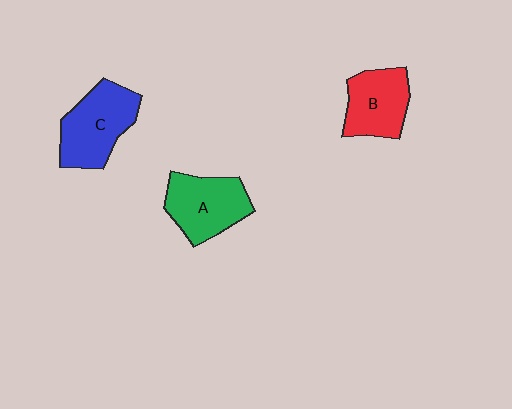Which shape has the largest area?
Shape C (blue).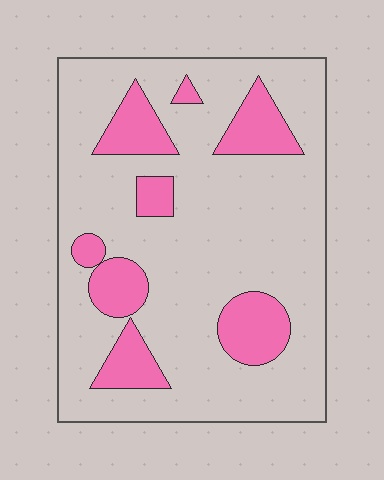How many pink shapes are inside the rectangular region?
8.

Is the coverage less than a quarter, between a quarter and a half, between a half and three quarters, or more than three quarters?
Less than a quarter.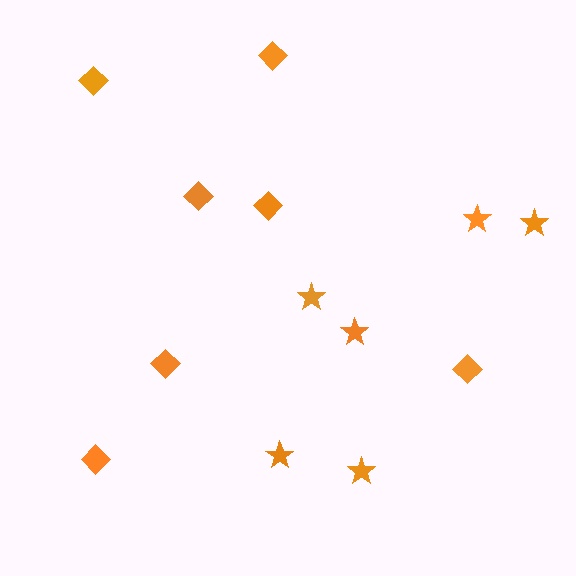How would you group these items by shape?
There are 2 groups: one group of stars (6) and one group of diamonds (7).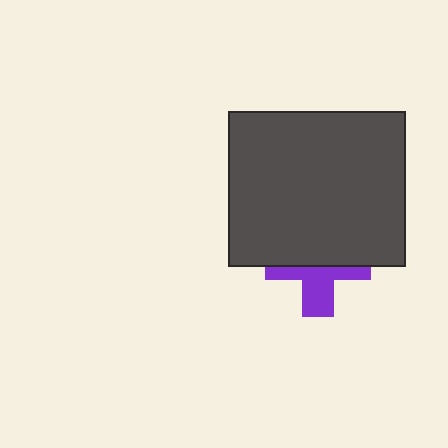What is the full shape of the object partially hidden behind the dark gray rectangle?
The partially hidden object is a purple cross.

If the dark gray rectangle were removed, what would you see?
You would see the complete purple cross.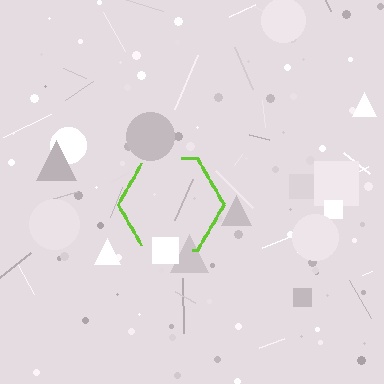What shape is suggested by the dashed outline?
The dashed outline suggests a hexagon.